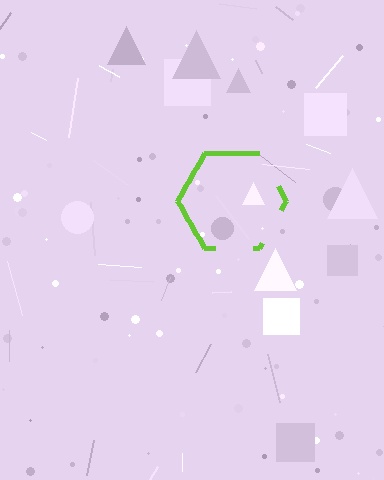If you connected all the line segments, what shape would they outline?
They would outline a hexagon.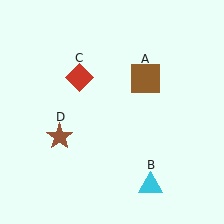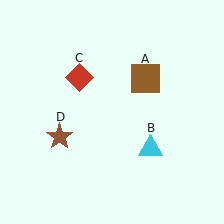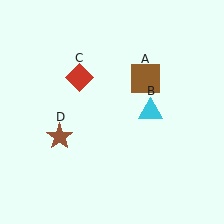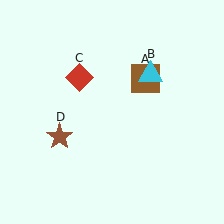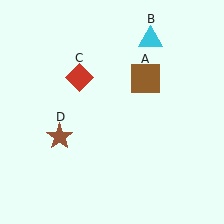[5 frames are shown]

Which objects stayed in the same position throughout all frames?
Brown square (object A) and red diamond (object C) and brown star (object D) remained stationary.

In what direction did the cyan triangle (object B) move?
The cyan triangle (object B) moved up.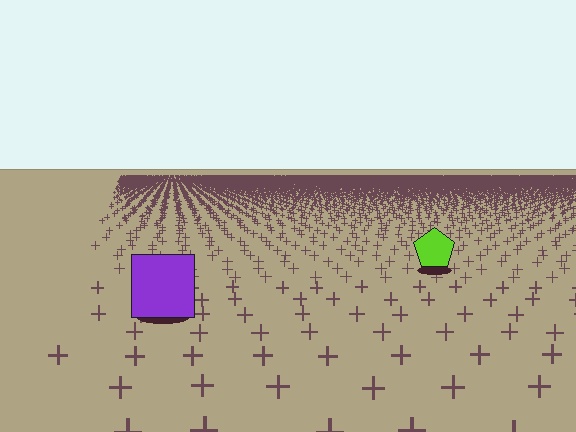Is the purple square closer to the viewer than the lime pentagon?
Yes. The purple square is closer — you can tell from the texture gradient: the ground texture is coarser near it.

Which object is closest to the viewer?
The purple square is closest. The texture marks near it are larger and more spread out.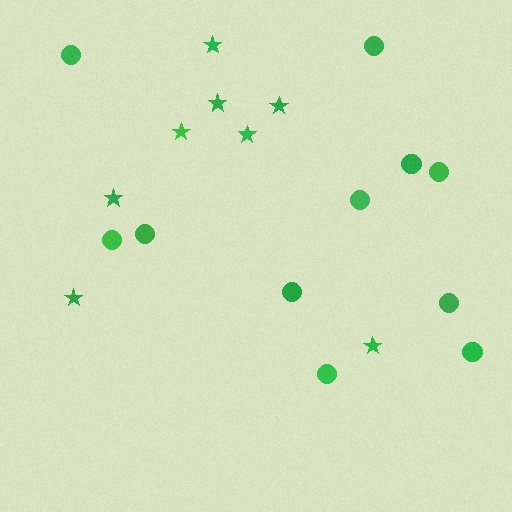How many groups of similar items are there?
There are 2 groups: one group of stars (8) and one group of circles (11).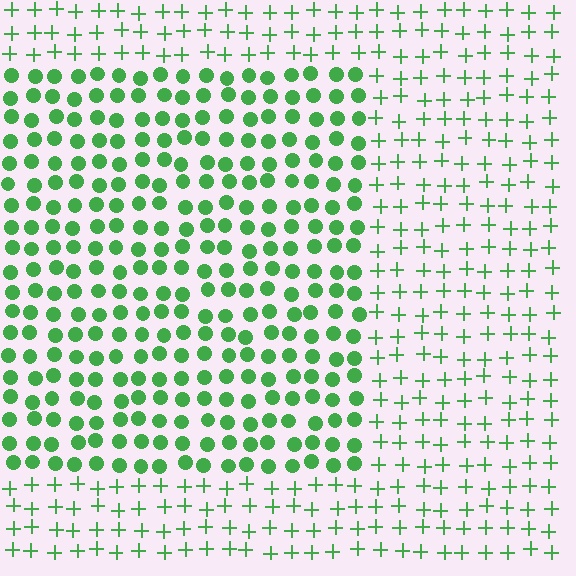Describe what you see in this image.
The image is filled with small green elements arranged in a uniform grid. A rectangle-shaped region contains circles, while the surrounding area contains plus signs. The boundary is defined purely by the change in element shape.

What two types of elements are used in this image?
The image uses circles inside the rectangle region and plus signs outside it.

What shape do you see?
I see a rectangle.